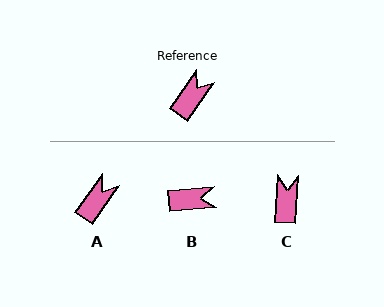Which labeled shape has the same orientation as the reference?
A.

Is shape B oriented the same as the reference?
No, it is off by about 51 degrees.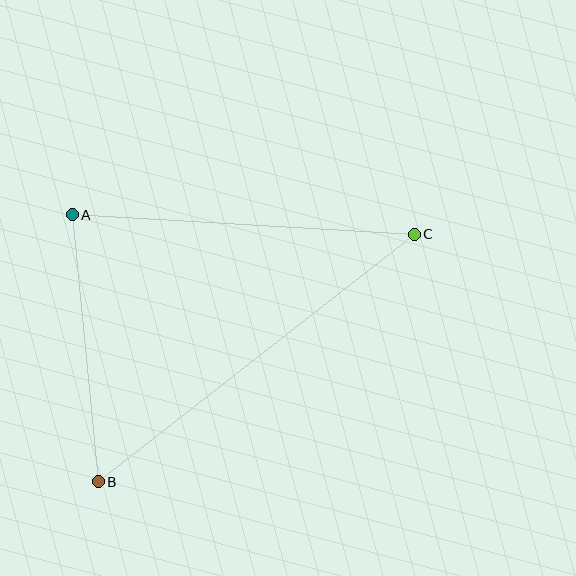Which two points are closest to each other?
Points A and B are closest to each other.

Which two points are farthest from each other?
Points B and C are farthest from each other.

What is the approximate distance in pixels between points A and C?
The distance between A and C is approximately 343 pixels.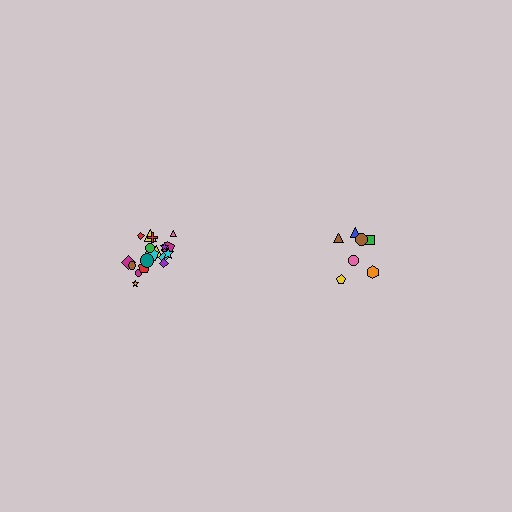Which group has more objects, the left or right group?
The left group.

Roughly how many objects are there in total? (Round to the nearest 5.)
Roughly 25 objects in total.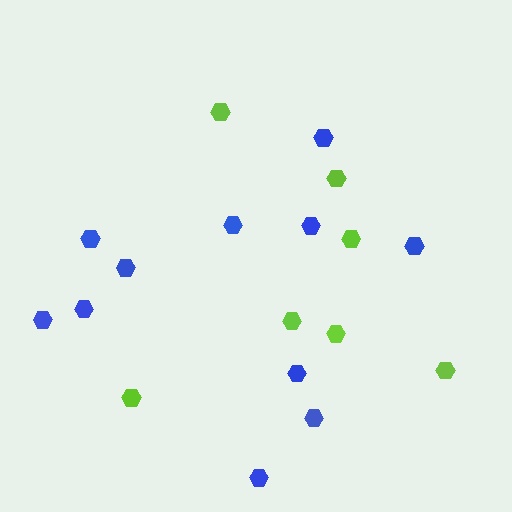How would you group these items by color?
There are 2 groups: one group of lime hexagons (7) and one group of blue hexagons (11).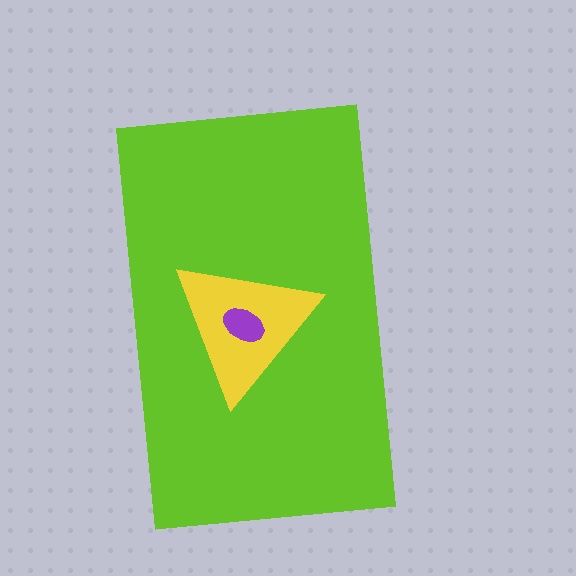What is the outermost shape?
The lime rectangle.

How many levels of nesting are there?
3.